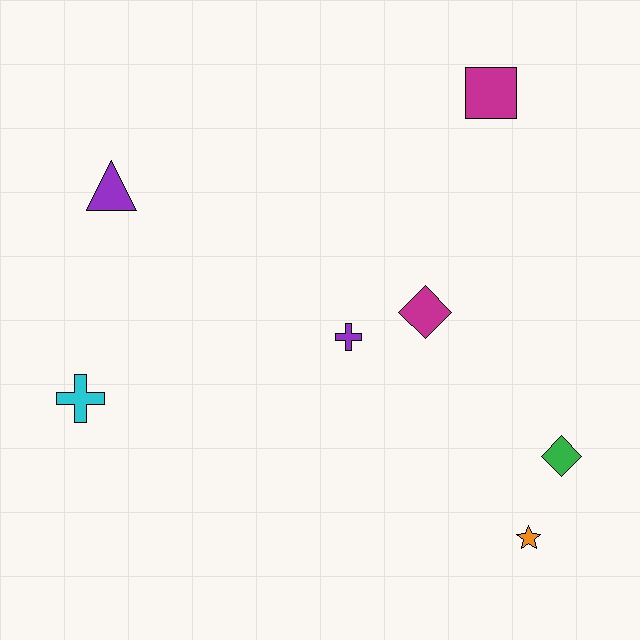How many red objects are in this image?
There are no red objects.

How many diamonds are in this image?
There are 2 diamonds.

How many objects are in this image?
There are 7 objects.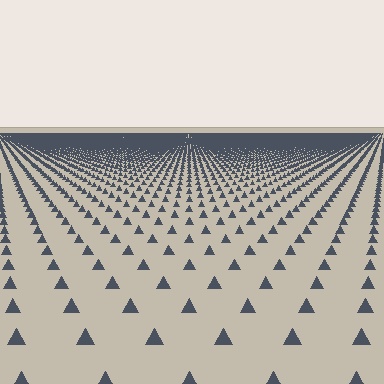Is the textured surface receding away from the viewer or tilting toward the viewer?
The surface is receding away from the viewer. Texture elements get smaller and denser toward the top.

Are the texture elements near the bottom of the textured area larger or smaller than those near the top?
Larger. Near the bottom, elements are closer to the viewer and appear at a bigger on-screen size.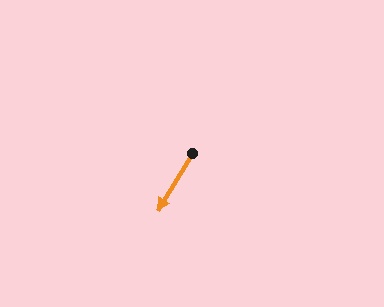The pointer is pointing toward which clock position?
Roughly 7 o'clock.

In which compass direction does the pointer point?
Southwest.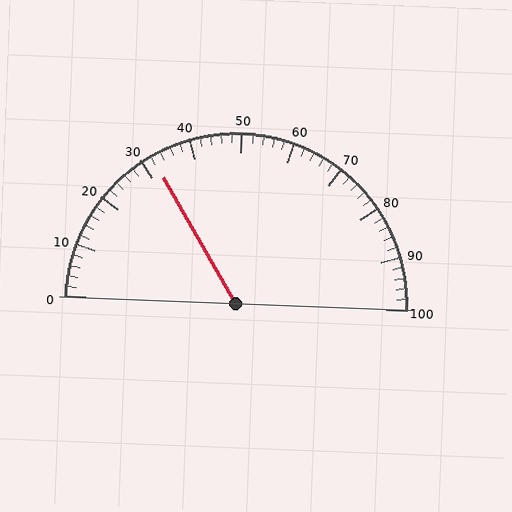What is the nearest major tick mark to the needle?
The nearest major tick mark is 30.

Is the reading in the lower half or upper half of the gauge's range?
The reading is in the lower half of the range (0 to 100).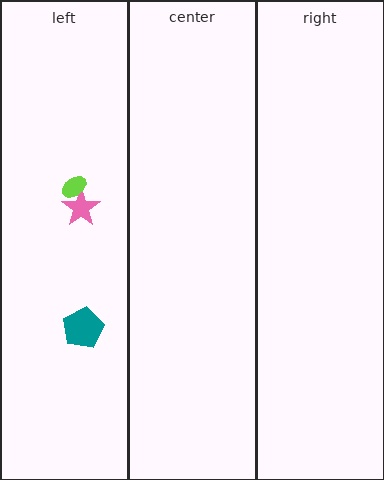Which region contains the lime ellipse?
The left region.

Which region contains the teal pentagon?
The left region.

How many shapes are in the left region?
3.